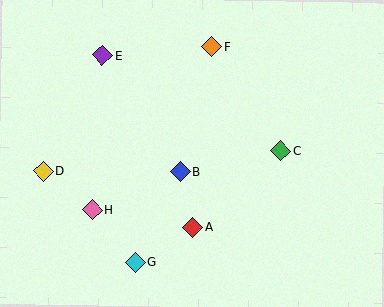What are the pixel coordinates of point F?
Point F is at (212, 46).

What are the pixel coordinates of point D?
Point D is at (43, 171).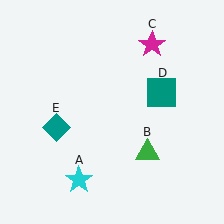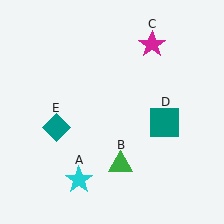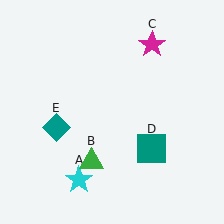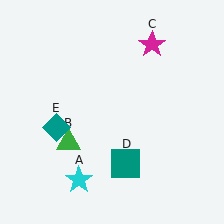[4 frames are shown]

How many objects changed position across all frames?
2 objects changed position: green triangle (object B), teal square (object D).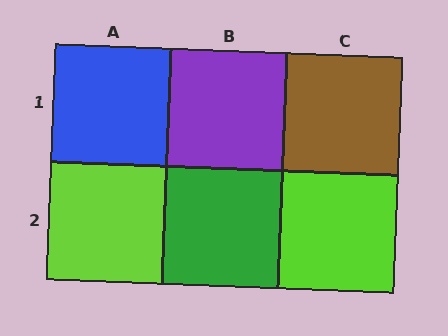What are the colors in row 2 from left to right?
Lime, green, lime.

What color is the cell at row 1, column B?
Purple.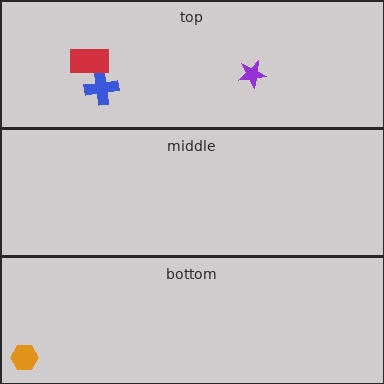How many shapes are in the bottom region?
1.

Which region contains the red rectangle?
The top region.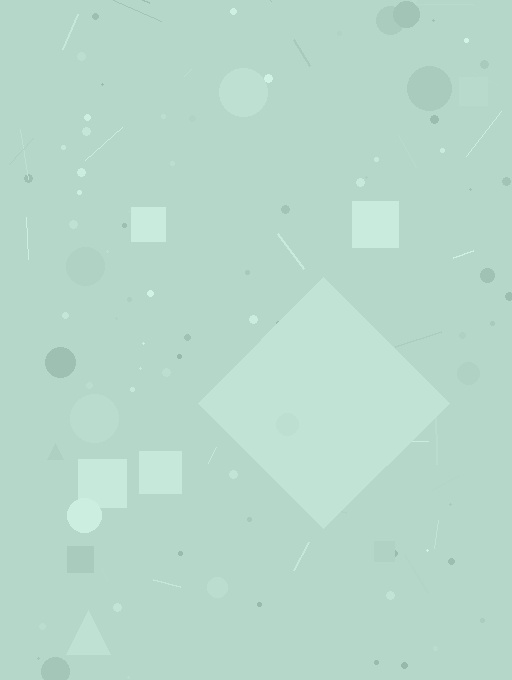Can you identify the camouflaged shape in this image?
The camouflaged shape is a diamond.